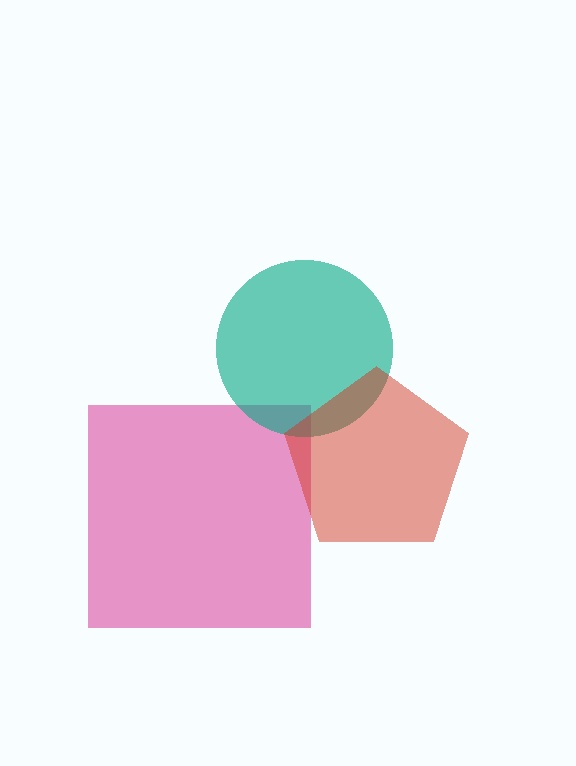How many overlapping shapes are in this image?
There are 3 overlapping shapes in the image.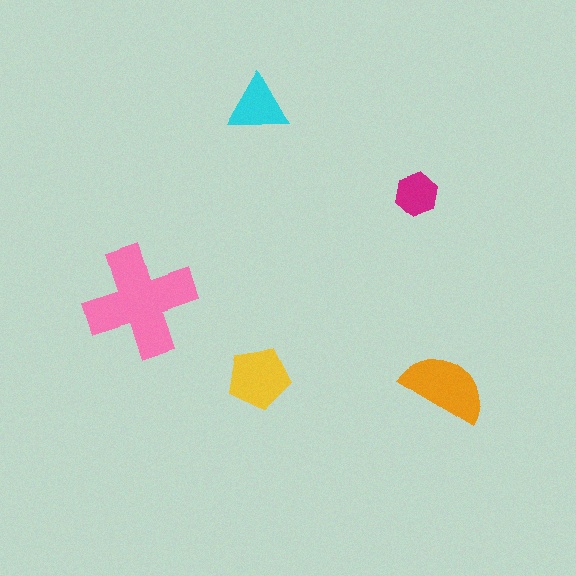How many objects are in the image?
There are 5 objects in the image.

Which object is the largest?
The pink cross.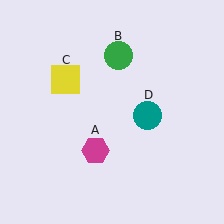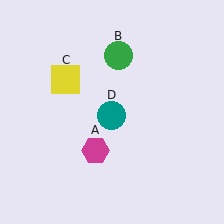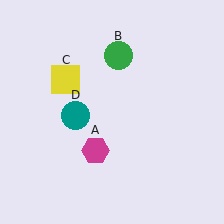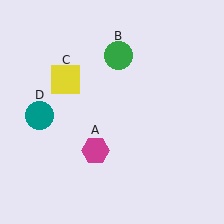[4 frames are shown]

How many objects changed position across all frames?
1 object changed position: teal circle (object D).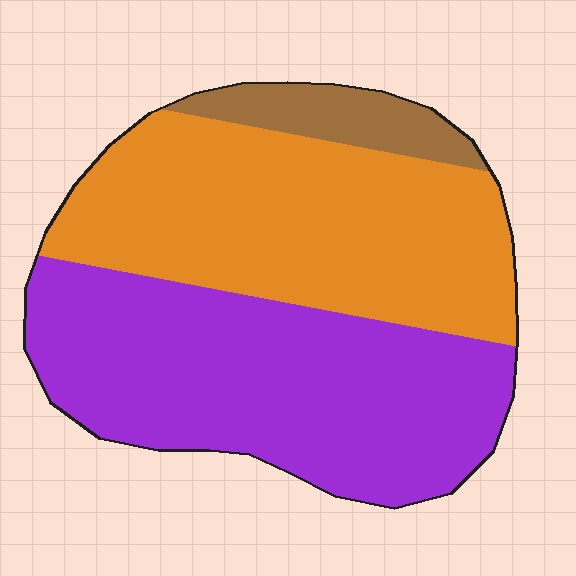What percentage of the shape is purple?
Purple takes up between a quarter and a half of the shape.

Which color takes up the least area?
Brown, at roughly 10%.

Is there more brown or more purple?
Purple.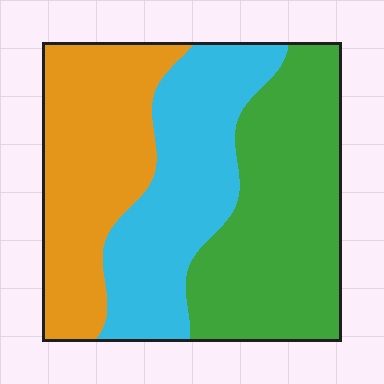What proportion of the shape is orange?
Orange covers roughly 30% of the shape.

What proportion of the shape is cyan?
Cyan takes up between a sixth and a third of the shape.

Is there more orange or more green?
Green.